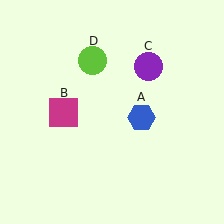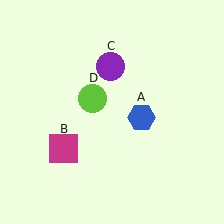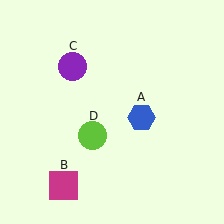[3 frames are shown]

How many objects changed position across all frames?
3 objects changed position: magenta square (object B), purple circle (object C), lime circle (object D).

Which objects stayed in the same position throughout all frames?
Blue hexagon (object A) remained stationary.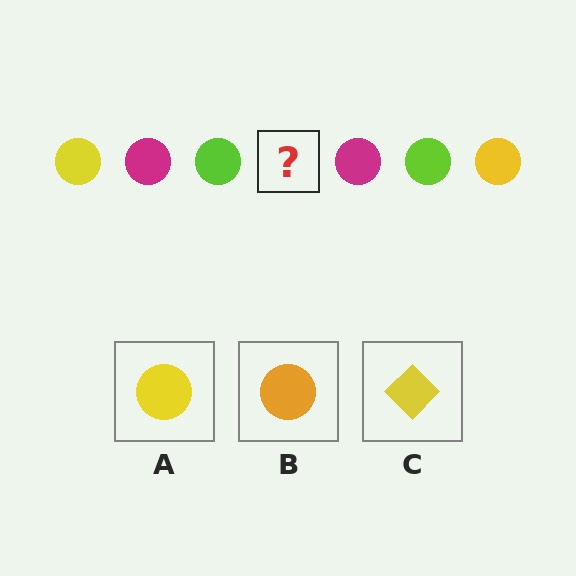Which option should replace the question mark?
Option A.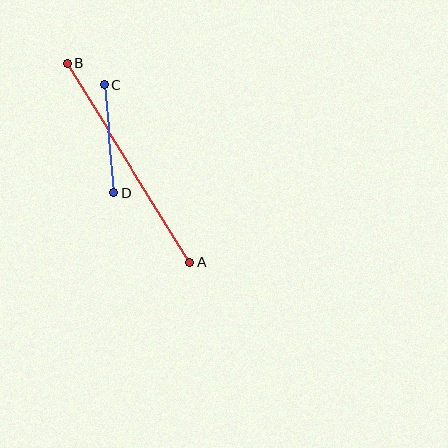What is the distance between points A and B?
The distance is approximately 233 pixels.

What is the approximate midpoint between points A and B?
The midpoint is at approximately (128, 163) pixels.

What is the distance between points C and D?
The distance is approximately 109 pixels.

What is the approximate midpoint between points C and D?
The midpoint is at approximately (109, 139) pixels.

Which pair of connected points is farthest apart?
Points A and B are farthest apart.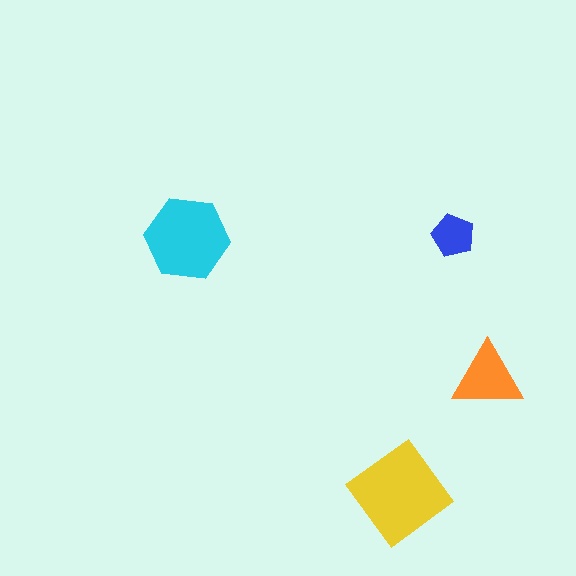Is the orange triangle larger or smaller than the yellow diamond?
Smaller.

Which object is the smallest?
The blue pentagon.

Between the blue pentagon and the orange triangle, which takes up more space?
The orange triangle.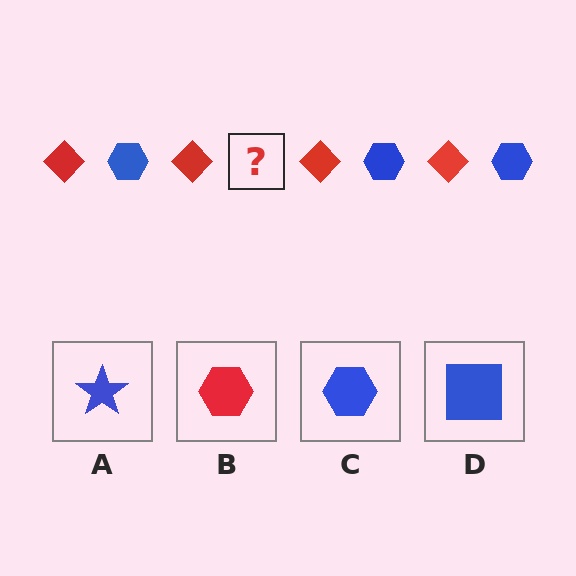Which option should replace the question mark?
Option C.